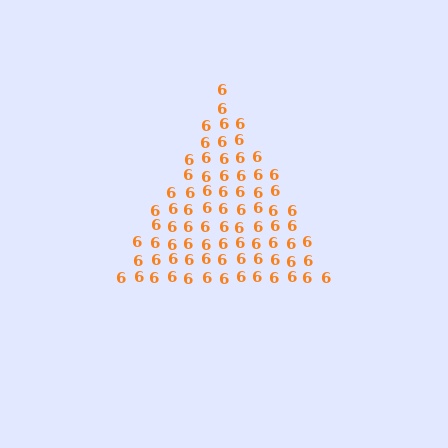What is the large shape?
The large shape is a triangle.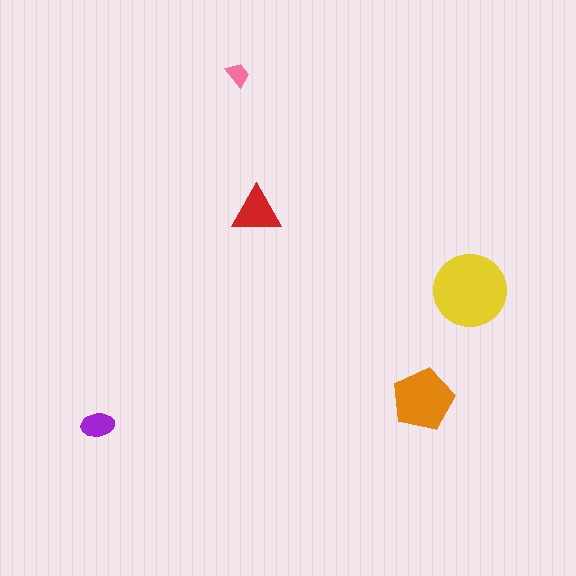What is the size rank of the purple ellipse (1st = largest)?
4th.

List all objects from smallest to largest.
The pink trapezoid, the purple ellipse, the red triangle, the orange pentagon, the yellow circle.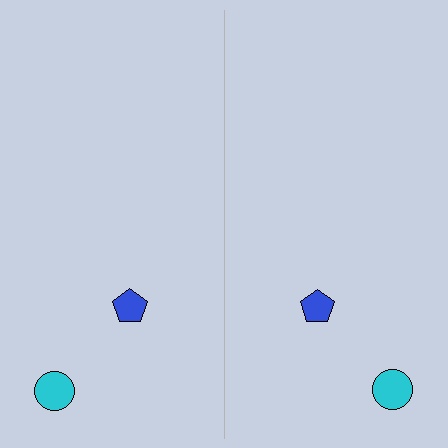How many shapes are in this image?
There are 4 shapes in this image.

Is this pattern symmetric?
Yes, this pattern has bilateral (reflection) symmetry.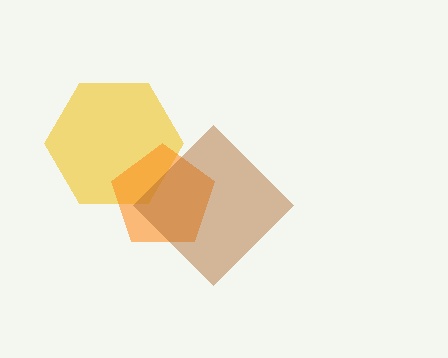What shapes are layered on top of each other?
The layered shapes are: a yellow hexagon, an orange pentagon, a brown diamond.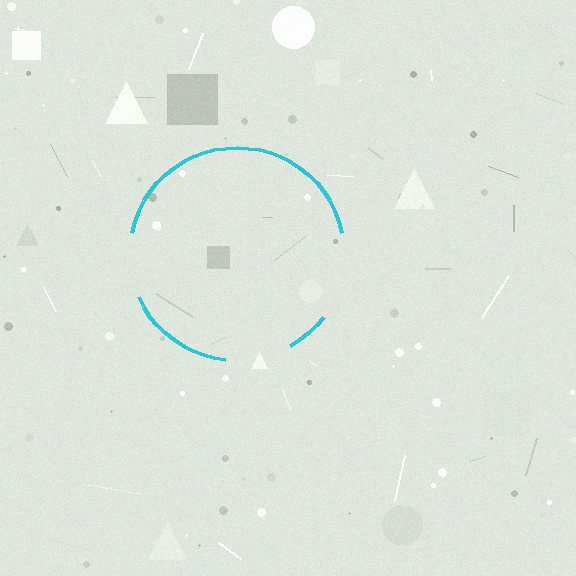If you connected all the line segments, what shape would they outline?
They would outline a circle.